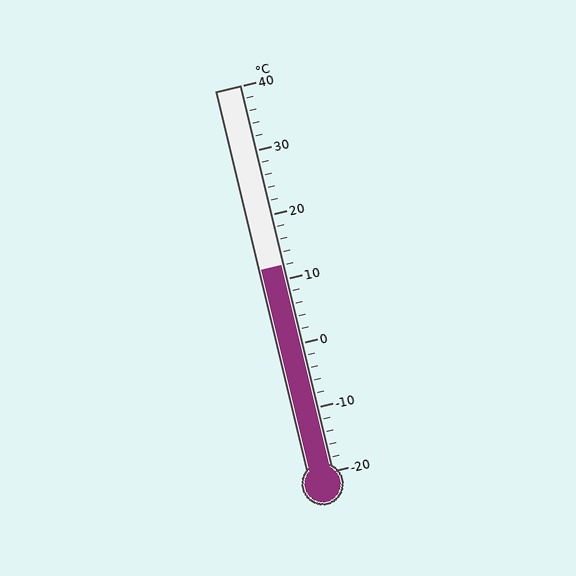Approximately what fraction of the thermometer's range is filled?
The thermometer is filled to approximately 55% of its range.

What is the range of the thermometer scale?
The thermometer scale ranges from -20°C to 40°C.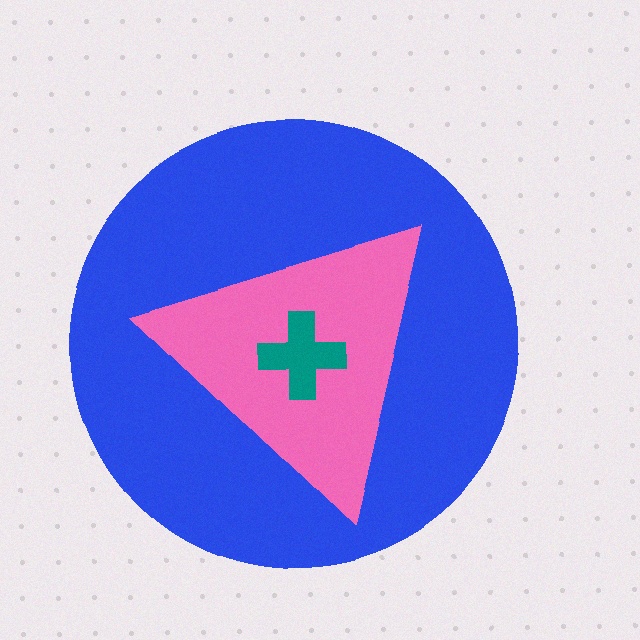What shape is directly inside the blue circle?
The pink triangle.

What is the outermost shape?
The blue circle.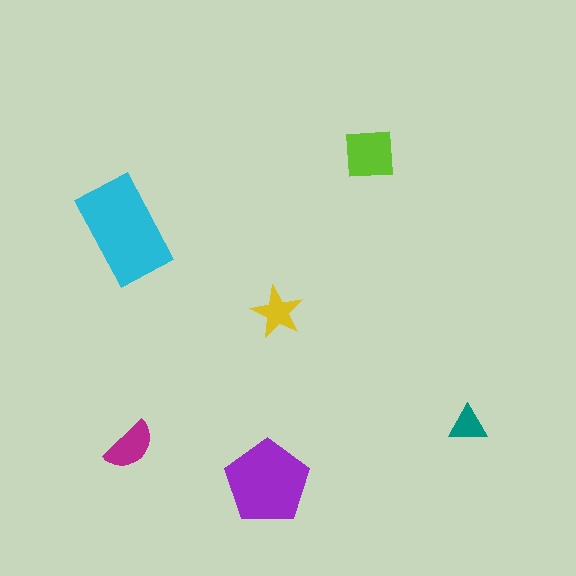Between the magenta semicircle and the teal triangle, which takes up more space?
The magenta semicircle.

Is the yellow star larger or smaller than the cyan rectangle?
Smaller.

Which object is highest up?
The lime square is topmost.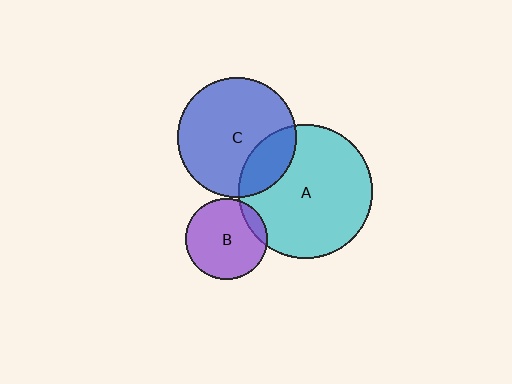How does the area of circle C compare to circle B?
Approximately 2.1 times.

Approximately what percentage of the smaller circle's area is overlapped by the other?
Approximately 20%.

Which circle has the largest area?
Circle A (cyan).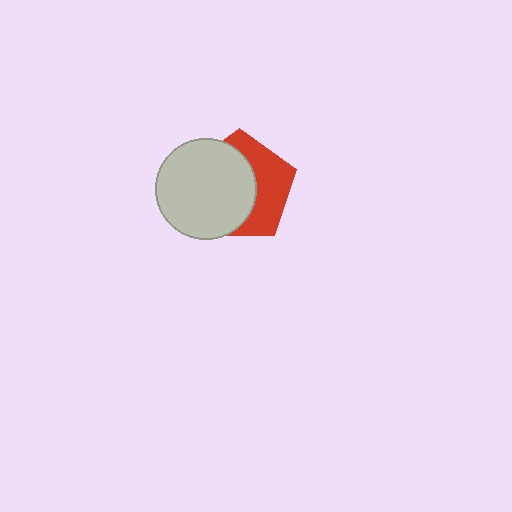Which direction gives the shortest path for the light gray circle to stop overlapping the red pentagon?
Moving left gives the shortest separation.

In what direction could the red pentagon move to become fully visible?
The red pentagon could move right. That would shift it out from behind the light gray circle entirely.